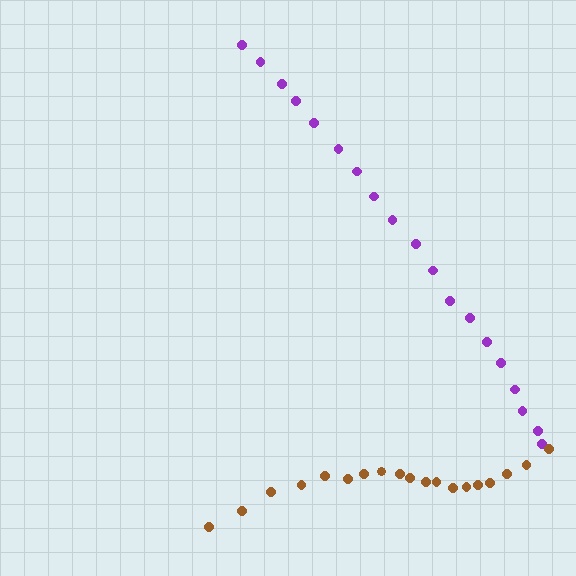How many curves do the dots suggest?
There are 2 distinct paths.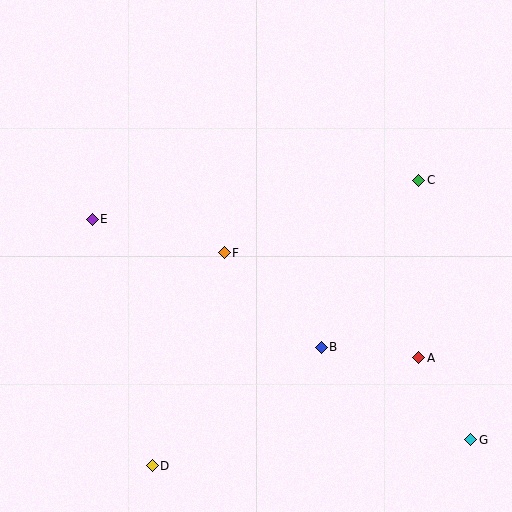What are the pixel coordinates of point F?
Point F is at (224, 253).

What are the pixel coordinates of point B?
Point B is at (321, 347).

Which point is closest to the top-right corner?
Point C is closest to the top-right corner.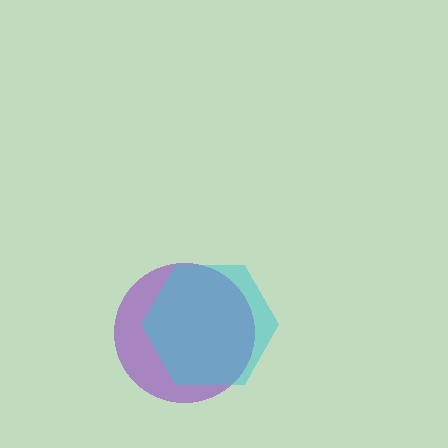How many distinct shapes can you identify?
There are 2 distinct shapes: a purple circle, a cyan hexagon.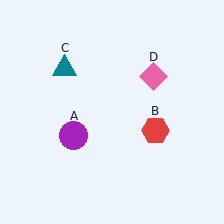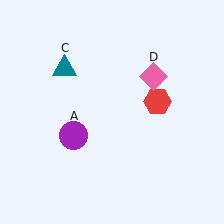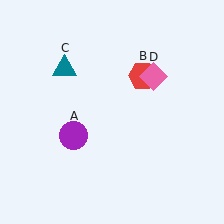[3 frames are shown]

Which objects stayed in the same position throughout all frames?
Purple circle (object A) and teal triangle (object C) and pink diamond (object D) remained stationary.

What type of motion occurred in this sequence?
The red hexagon (object B) rotated counterclockwise around the center of the scene.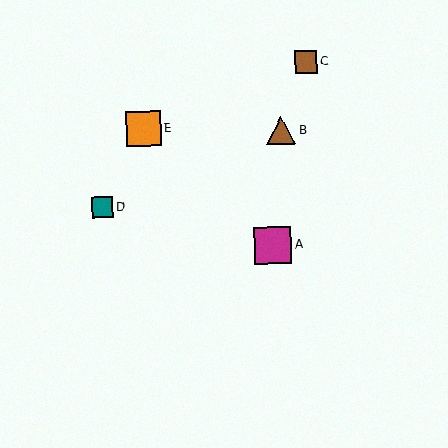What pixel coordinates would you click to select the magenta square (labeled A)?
Click at (273, 245) to select the magenta square A.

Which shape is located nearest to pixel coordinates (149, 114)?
The orange square (labeled E) at (144, 129) is nearest to that location.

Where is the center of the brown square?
The center of the brown square is at (306, 62).